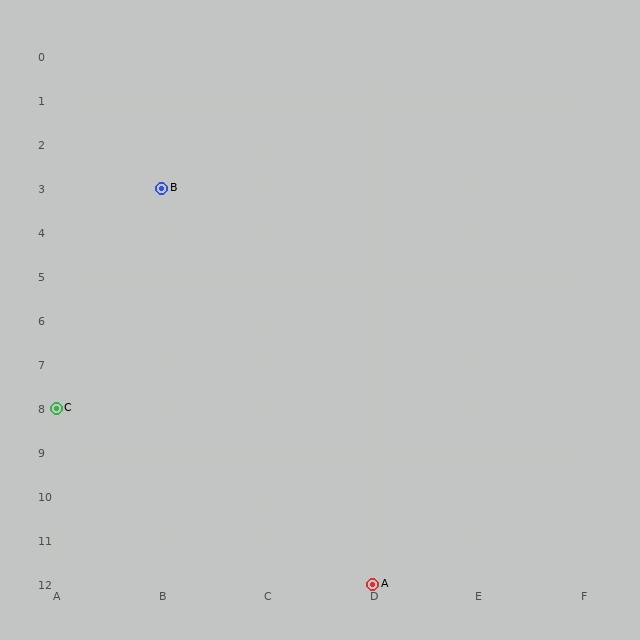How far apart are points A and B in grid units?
Points A and B are 2 columns and 9 rows apart (about 9.2 grid units diagonally).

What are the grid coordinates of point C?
Point C is at grid coordinates (A, 8).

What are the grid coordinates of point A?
Point A is at grid coordinates (D, 12).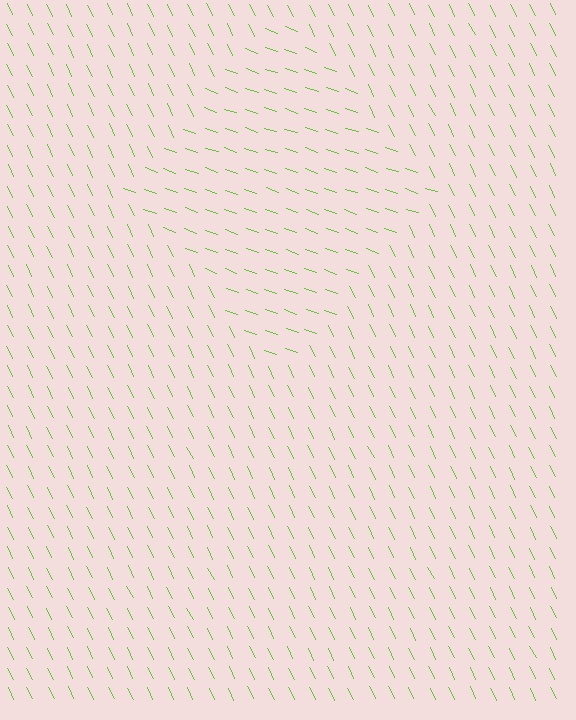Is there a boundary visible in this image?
Yes, there is a texture boundary formed by a change in line orientation.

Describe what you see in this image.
The image is filled with small lime line segments. A diamond region in the image has lines oriented differently from the surrounding lines, creating a visible texture boundary.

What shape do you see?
I see a diamond.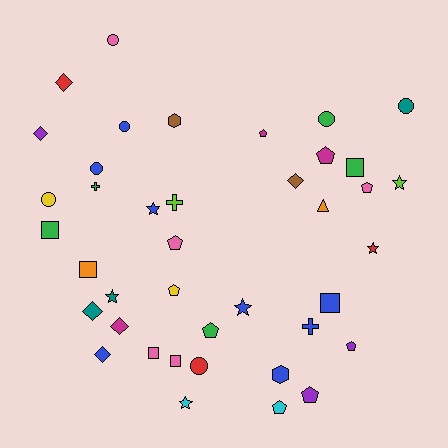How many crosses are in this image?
There are 3 crosses.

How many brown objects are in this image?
There are 2 brown objects.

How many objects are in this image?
There are 40 objects.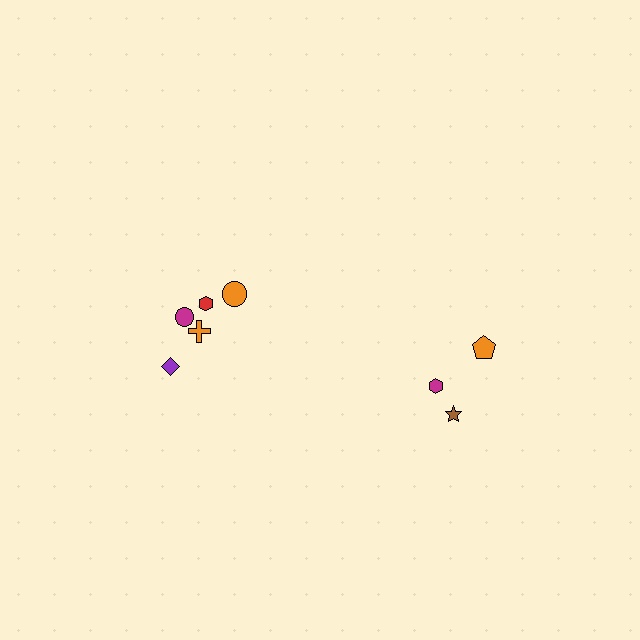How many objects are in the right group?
There are 3 objects.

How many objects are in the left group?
There are 5 objects.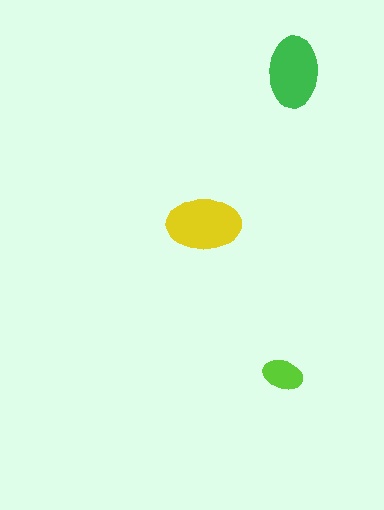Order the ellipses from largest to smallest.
the yellow one, the green one, the lime one.